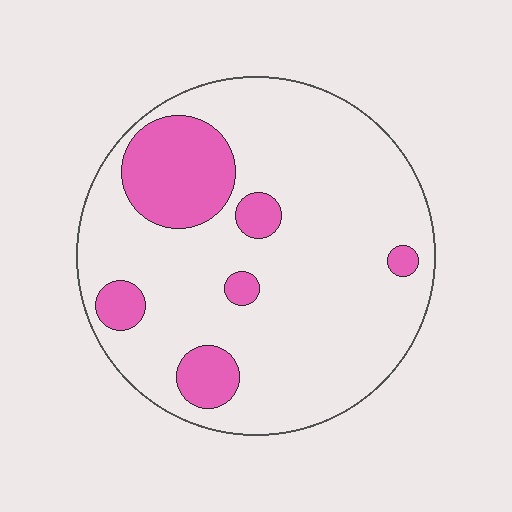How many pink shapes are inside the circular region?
6.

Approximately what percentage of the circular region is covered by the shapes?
Approximately 20%.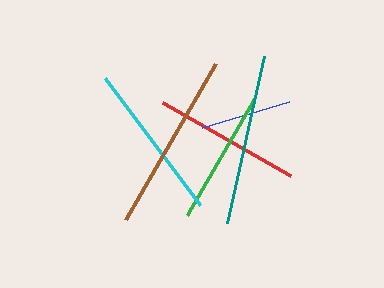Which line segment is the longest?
The brown line is the longest at approximately 180 pixels.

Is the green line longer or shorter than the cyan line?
The cyan line is longer than the green line.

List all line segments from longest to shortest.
From longest to shortest: brown, teal, cyan, red, green, blue.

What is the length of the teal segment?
The teal segment is approximately 171 pixels long.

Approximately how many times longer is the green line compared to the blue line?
The green line is approximately 1.5 times the length of the blue line.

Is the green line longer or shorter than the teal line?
The teal line is longer than the green line.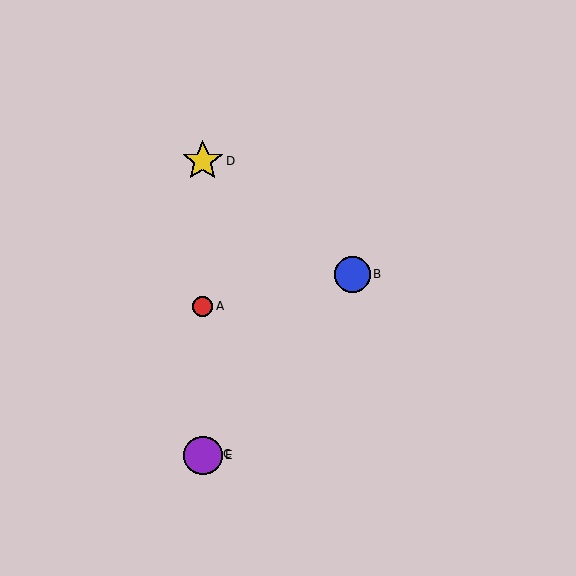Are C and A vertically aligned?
Yes, both are at x≈203.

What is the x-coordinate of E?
Object E is at x≈203.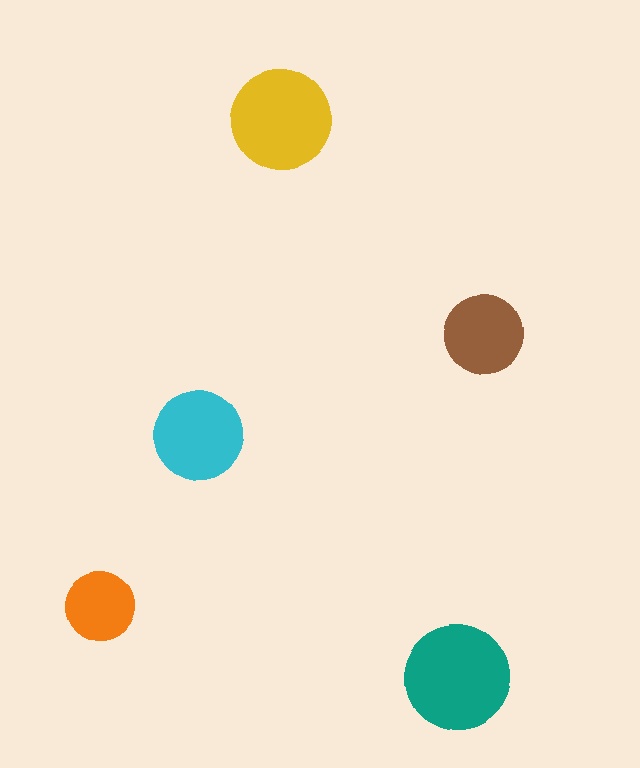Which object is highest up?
The yellow circle is topmost.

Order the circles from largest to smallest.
the teal one, the yellow one, the cyan one, the brown one, the orange one.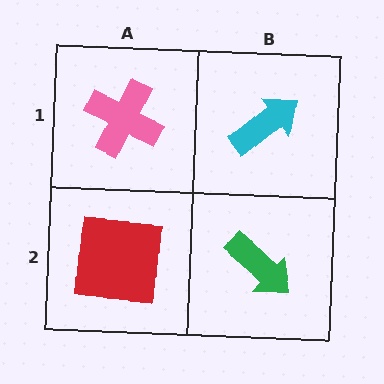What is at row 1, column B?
A cyan arrow.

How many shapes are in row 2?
2 shapes.